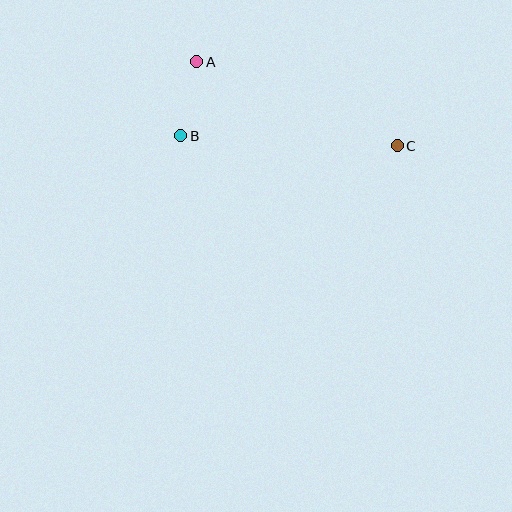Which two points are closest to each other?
Points A and B are closest to each other.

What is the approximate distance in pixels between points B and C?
The distance between B and C is approximately 217 pixels.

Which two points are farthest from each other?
Points A and C are farthest from each other.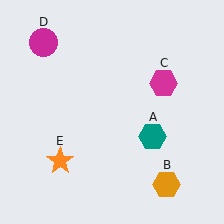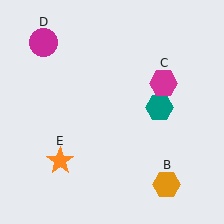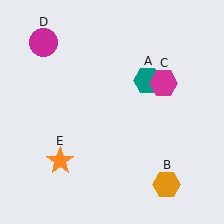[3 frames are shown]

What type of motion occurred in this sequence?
The teal hexagon (object A) rotated counterclockwise around the center of the scene.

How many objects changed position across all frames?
1 object changed position: teal hexagon (object A).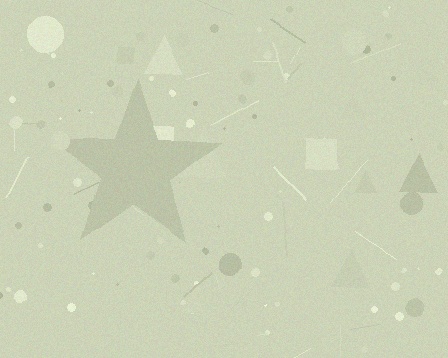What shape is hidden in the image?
A star is hidden in the image.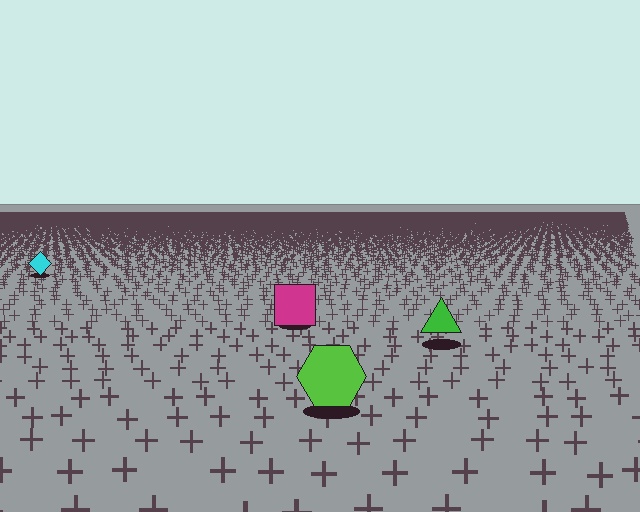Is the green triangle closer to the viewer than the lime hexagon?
No. The lime hexagon is closer — you can tell from the texture gradient: the ground texture is coarser near it.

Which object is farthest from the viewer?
The cyan diamond is farthest from the viewer. It appears smaller and the ground texture around it is denser.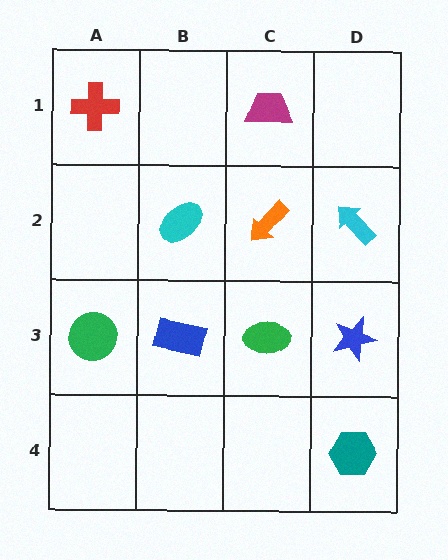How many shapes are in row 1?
2 shapes.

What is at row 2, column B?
A cyan ellipse.